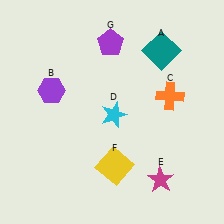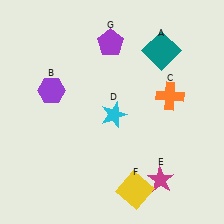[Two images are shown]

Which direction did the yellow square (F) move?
The yellow square (F) moved down.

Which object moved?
The yellow square (F) moved down.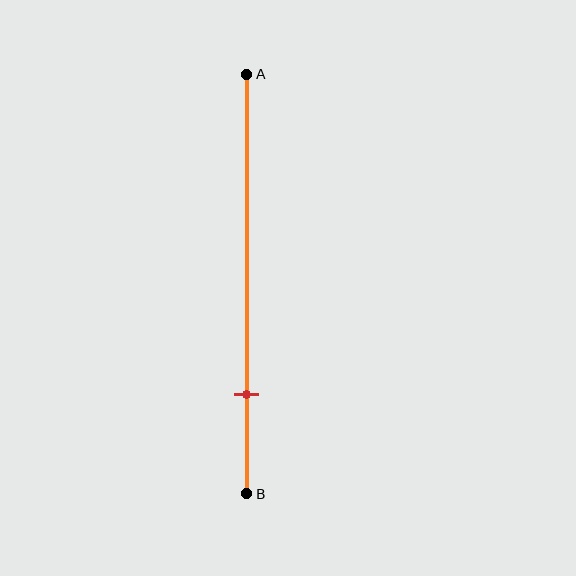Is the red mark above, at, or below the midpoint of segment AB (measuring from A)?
The red mark is below the midpoint of segment AB.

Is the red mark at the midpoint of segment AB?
No, the mark is at about 75% from A, not at the 50% midpoint.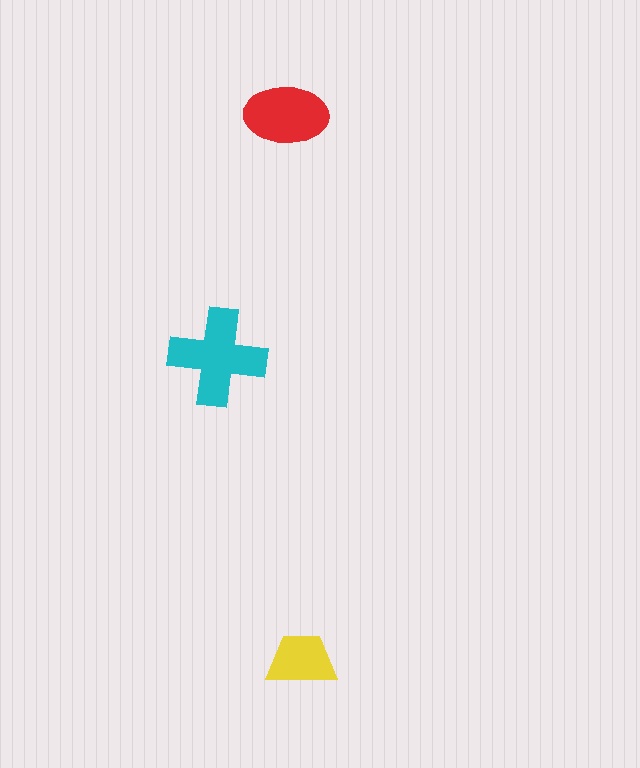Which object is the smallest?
The yellow trapezoid.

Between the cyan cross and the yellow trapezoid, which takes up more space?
The cyan cross.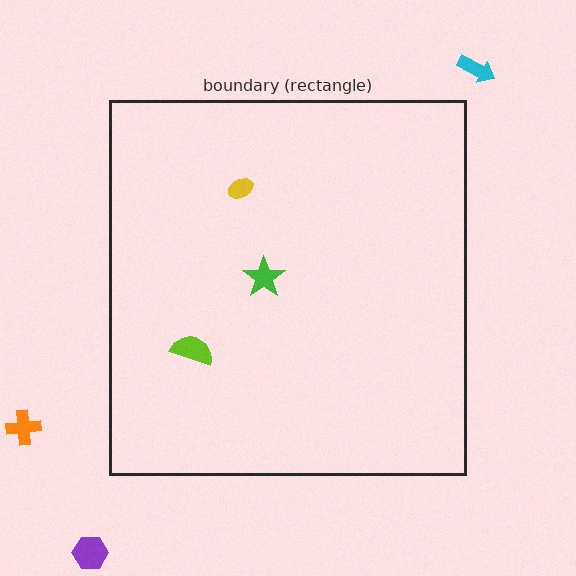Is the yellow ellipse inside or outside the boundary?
Inside.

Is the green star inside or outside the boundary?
Inside.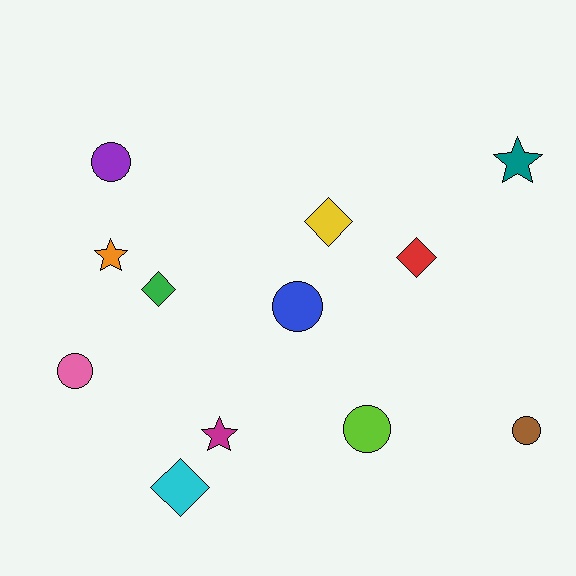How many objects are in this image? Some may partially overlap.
There are 12 objects.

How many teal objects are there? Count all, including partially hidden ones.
There is 1 teal object.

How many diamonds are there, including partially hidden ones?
There are 4 diamonds.